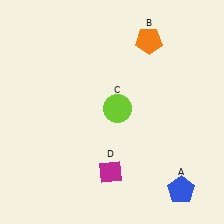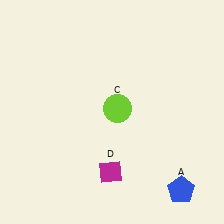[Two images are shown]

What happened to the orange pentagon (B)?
The orange pentagon (B) was removed in Image 2. It was in the top-right area of Image 1.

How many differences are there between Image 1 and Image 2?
There is 1 difference between the two images.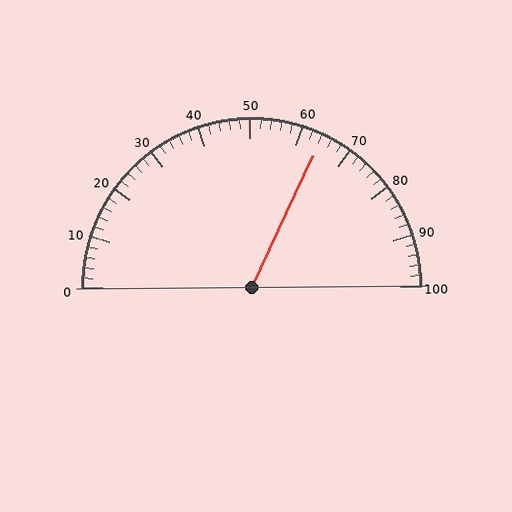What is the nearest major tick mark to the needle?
The nearest major tick mark is 60.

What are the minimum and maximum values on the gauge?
The gauge ranges from 0 to 100.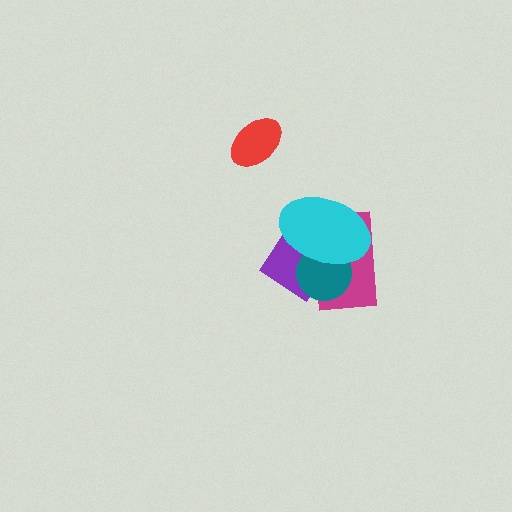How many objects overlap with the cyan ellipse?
3 objects overlap with the cyan ellipse.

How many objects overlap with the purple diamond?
3 objects overlap with the purple diamond.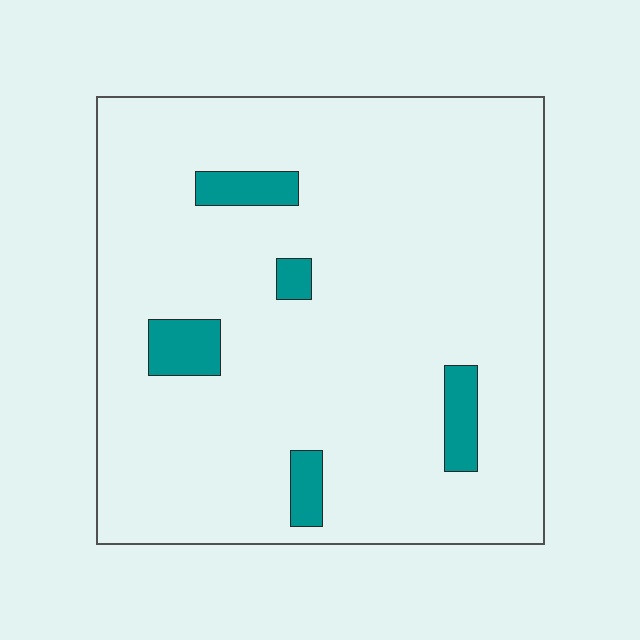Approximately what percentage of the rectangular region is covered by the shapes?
Approximately 10%.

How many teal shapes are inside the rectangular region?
5.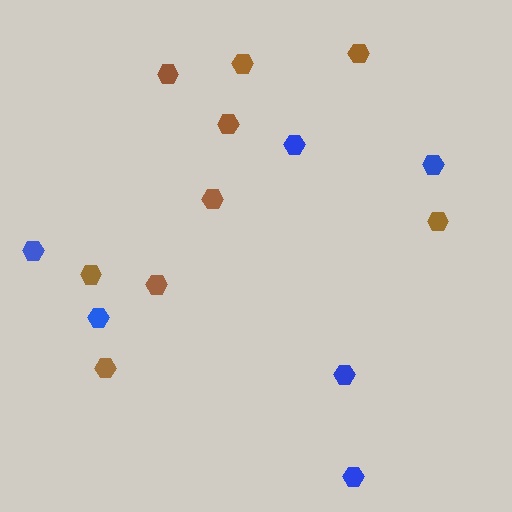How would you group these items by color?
There are 2 groups: one group of blue hexagons (6) and one group of brown hexagons (9).